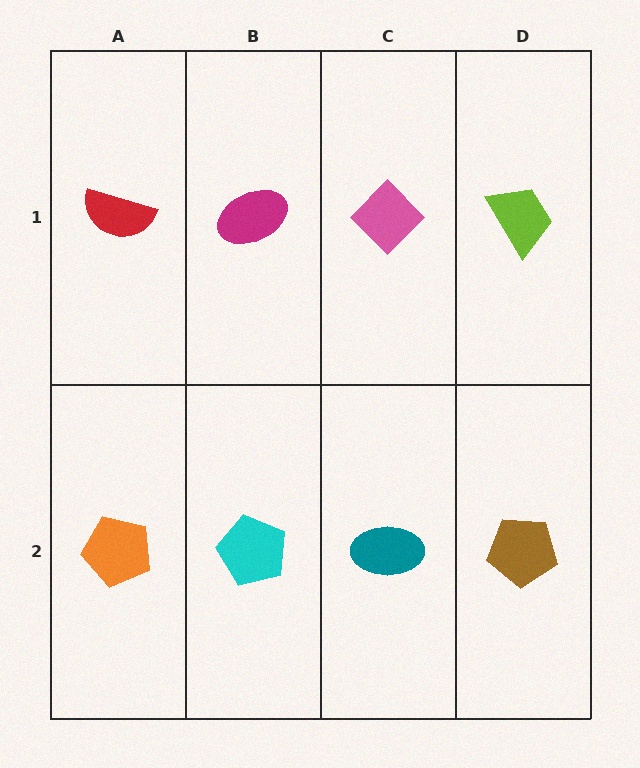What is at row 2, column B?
A cyan pentagon.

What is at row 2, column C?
A teal ellipse.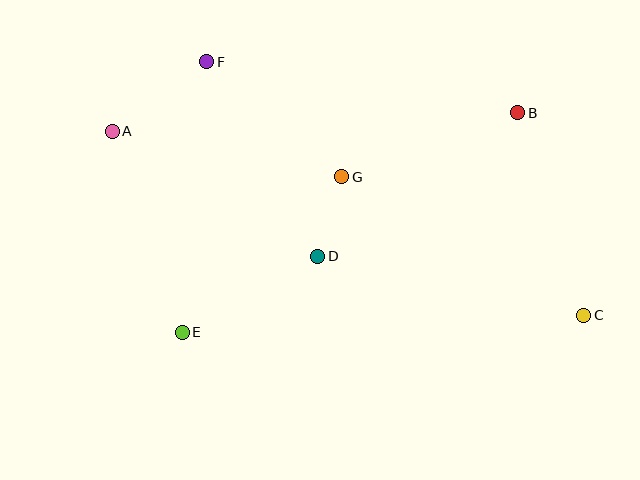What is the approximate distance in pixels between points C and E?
The distance between C and E is approximately 402 pixels.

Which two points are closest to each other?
Points D and G are closest to each other.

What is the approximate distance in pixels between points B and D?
The distance between B and D is approximately 246 pixels.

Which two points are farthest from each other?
Points A and C are farthest from each other.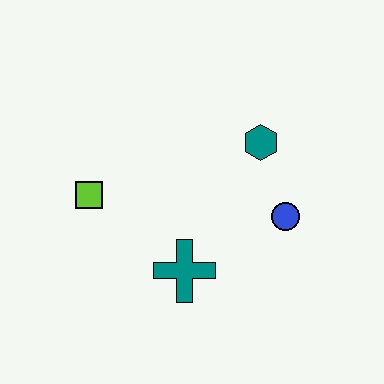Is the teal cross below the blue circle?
Yes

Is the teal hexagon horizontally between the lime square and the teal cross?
No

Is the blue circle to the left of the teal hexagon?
No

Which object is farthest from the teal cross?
The teal hexagon is farthest from the teal cross.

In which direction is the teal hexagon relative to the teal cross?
The teal hexagon is above the teal cross.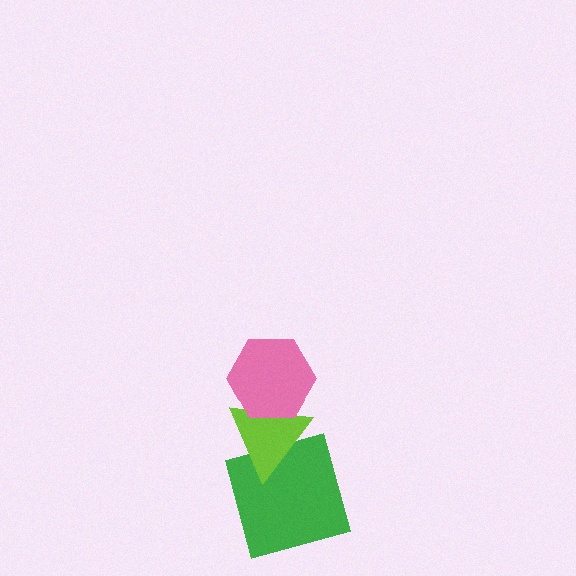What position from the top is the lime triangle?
The lime triangle is 2nd from the top.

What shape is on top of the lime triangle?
The pink hexagon is on top of the lime triangle.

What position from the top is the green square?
The green square is 3rd from the top.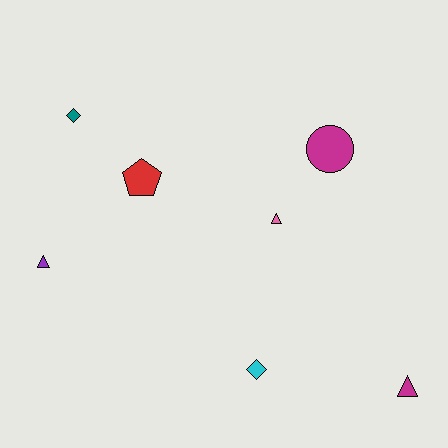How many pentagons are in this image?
There is 1 pentagon.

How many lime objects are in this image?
There are no lime objects.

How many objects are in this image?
There are 7 objects.